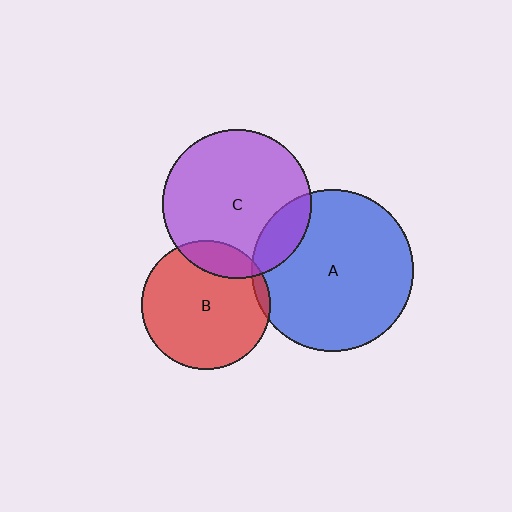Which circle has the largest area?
Circle A (blue).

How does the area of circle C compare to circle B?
Approximately 1.3 times.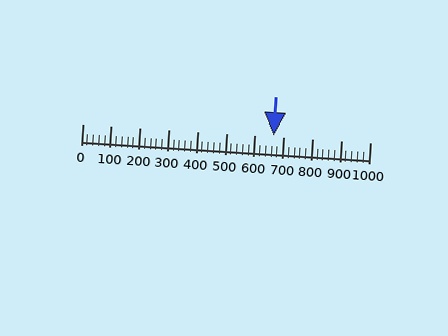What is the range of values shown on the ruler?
The ruler shows values from 0 to 1000.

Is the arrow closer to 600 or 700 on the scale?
The arrow is closer to 700.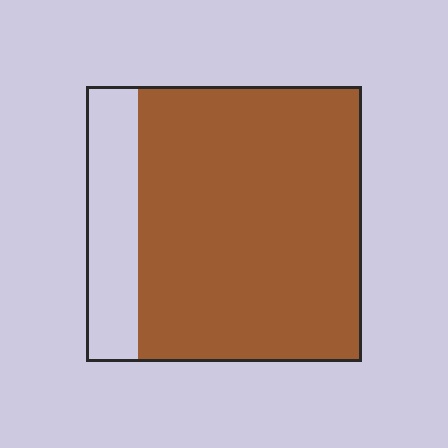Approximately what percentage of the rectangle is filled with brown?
Approximately 80%.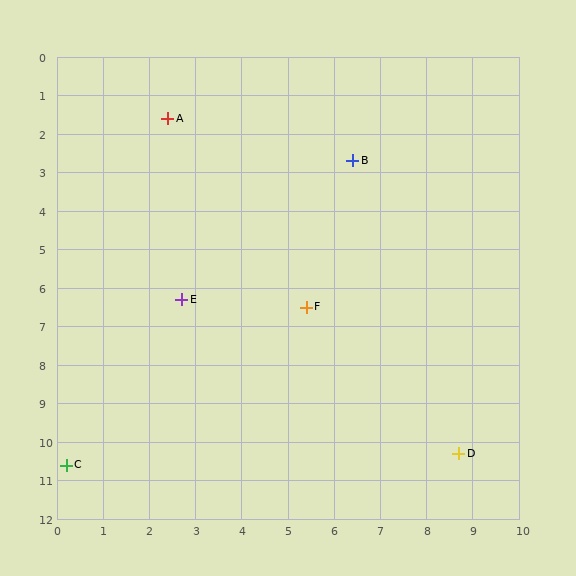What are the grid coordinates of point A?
Point A is at approximately (2.4, 1.6).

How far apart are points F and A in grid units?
Points F and A are about 5.7 grid units apart.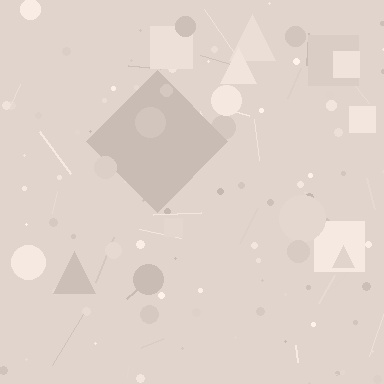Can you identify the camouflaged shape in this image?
The camouflaged shape is a diamond.